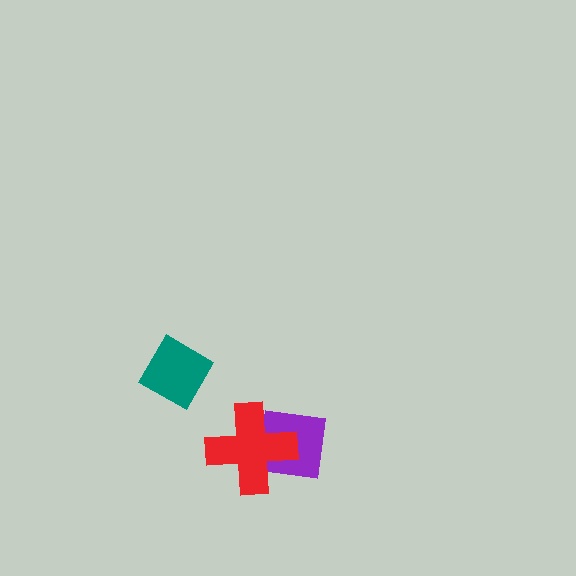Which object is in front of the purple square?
The red cross is in front of the purple square.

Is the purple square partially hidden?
Yes, it is partially covered by another shape.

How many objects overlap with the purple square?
1 object overlaps with the purple square.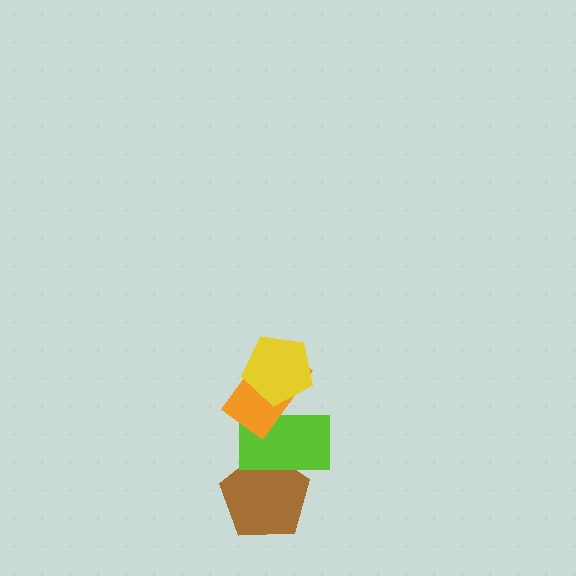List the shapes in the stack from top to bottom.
From top to bottom: the yellow pentagon, the orange rectangle, the lime rectangle, the brown pentagon.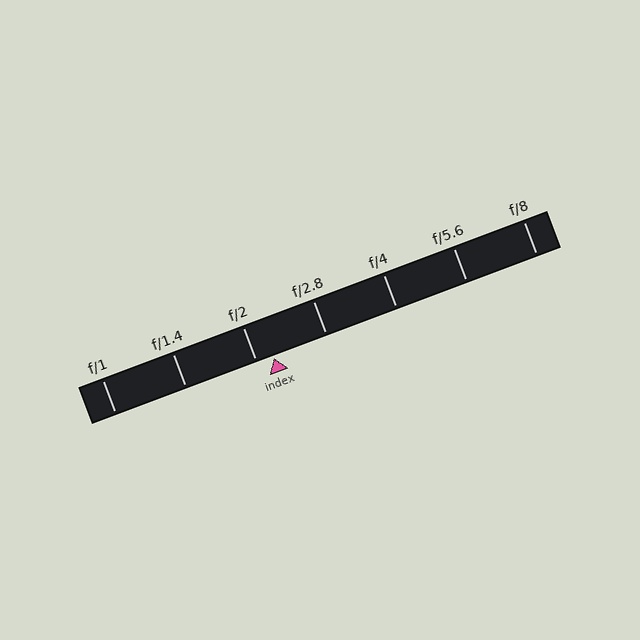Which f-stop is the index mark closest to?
The index mark is closest to f/2.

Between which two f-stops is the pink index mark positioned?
The index mark is between f/2 and f/2.8.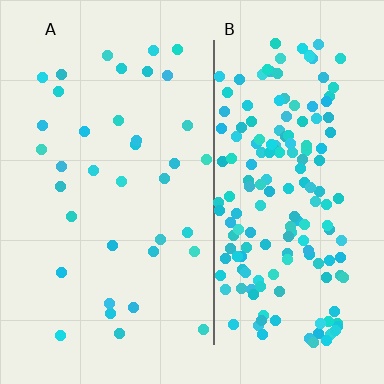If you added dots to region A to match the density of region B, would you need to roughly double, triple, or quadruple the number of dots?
Approximately quadruple.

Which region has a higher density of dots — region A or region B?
B (the right).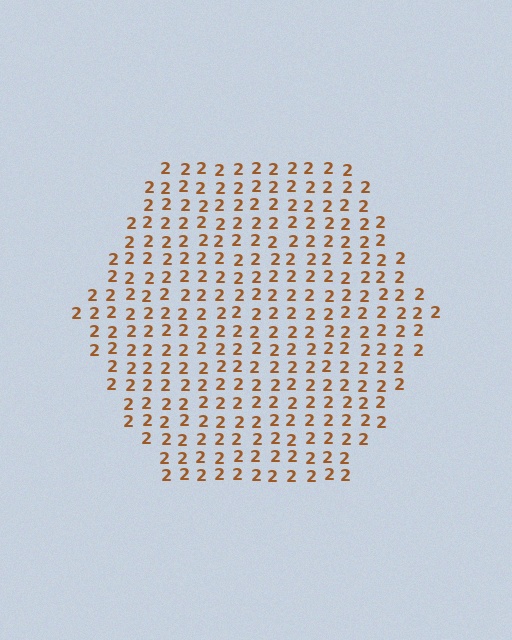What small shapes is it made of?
It is made of small digit 2's.